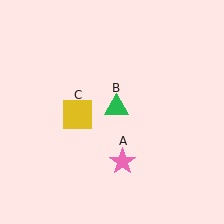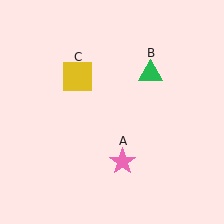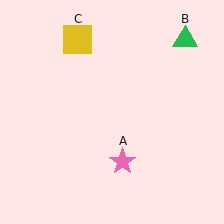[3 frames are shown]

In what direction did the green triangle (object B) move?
The green triangle (object B) moved up and to the right.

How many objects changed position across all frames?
2 objects changed position: green triangle (object B), yellow square (object C).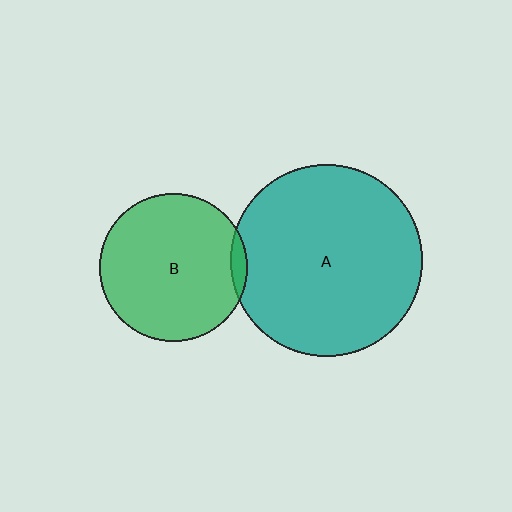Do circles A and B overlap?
Yes.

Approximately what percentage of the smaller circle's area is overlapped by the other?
Approximately 5%.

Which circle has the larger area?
Circle A (teal).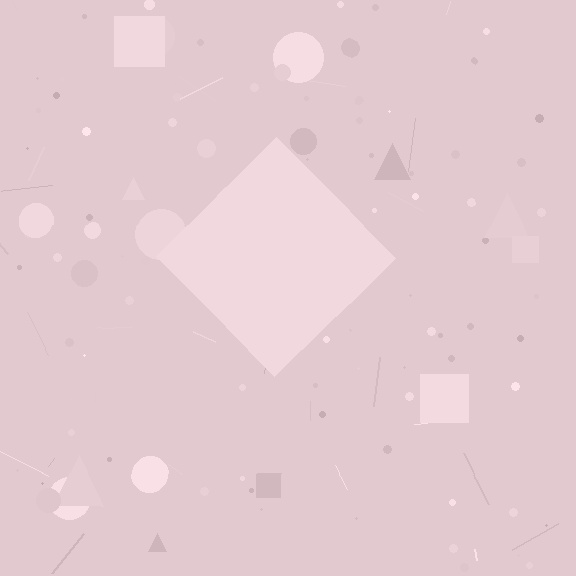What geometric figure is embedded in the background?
A diamond is embedded in the background.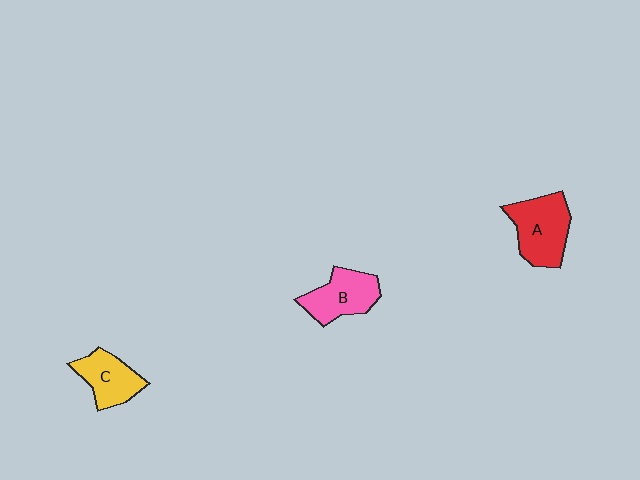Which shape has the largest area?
Shape A (red).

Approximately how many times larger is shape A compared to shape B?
Approximately 1.2 times.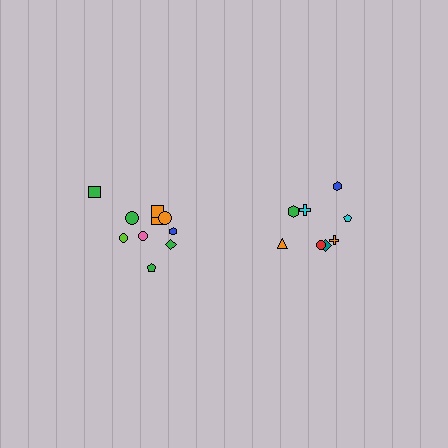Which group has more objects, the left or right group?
The left group.